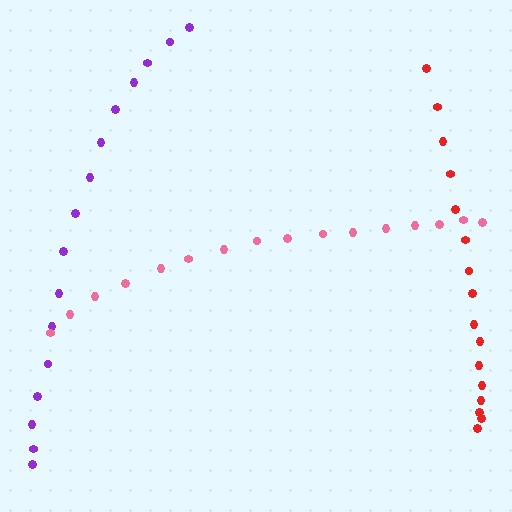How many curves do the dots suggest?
There are 3 distinct paths.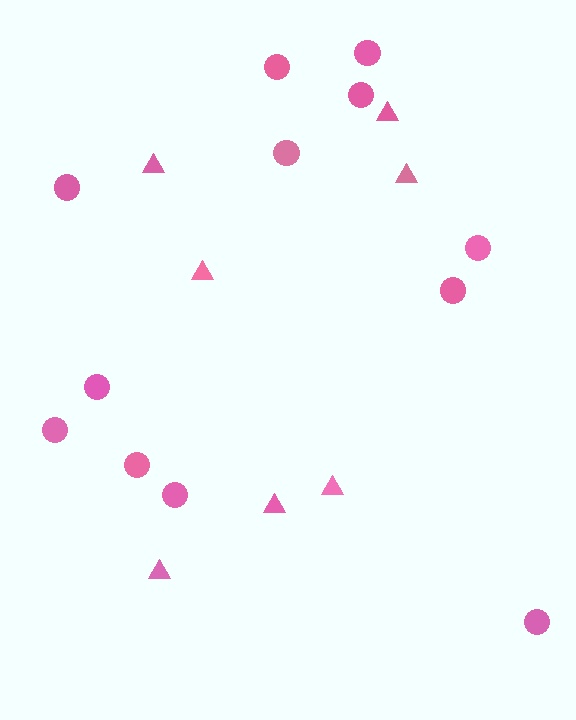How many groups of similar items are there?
There are 2 groups: one group of triangles (7) and one group of circles (12).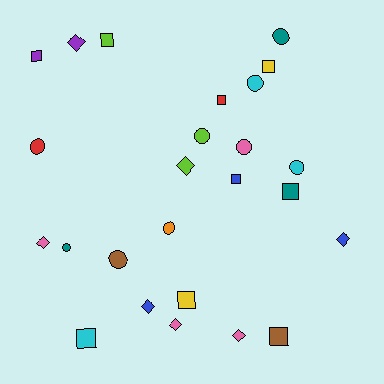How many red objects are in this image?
There are 2 red objects.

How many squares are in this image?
There are 9 squares.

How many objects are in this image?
There are 25 objects.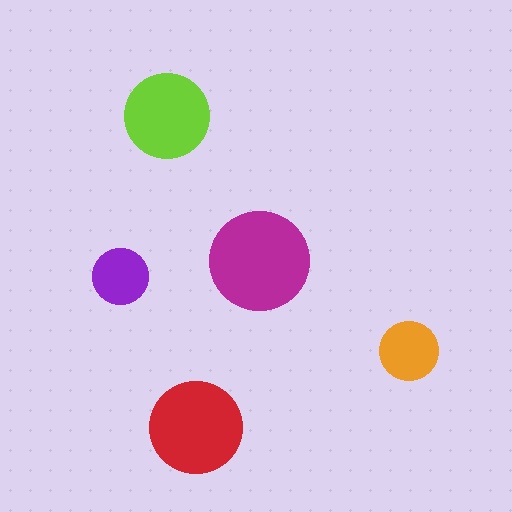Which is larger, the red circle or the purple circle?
The red one.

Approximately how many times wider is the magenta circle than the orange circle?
About 1.5 times wider.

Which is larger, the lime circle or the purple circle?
The lime one.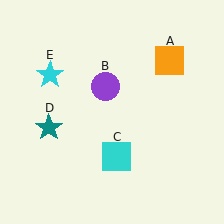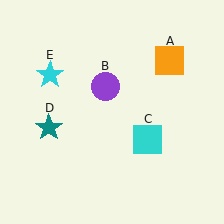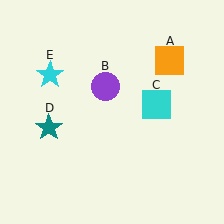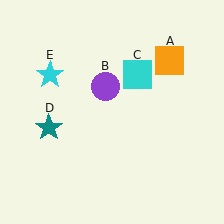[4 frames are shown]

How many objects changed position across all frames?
1 object changed position: cyan square (object C).